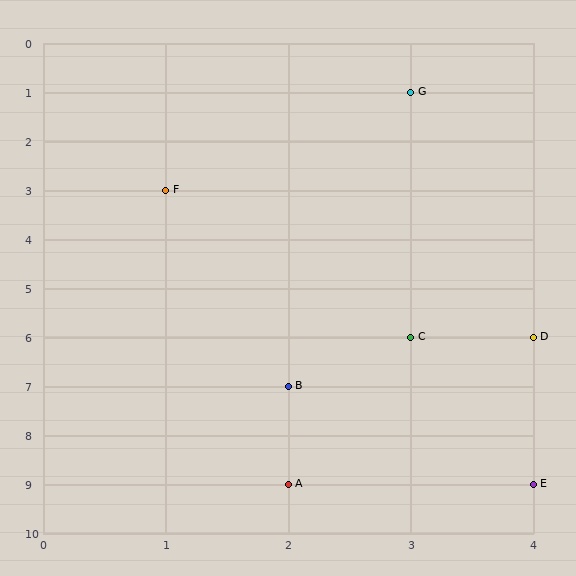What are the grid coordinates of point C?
Point C is at grid coordinates (3, 6).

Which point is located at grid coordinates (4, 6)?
Point D is at (4, 6).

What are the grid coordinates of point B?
Point B is at grid coordinates (2, 7).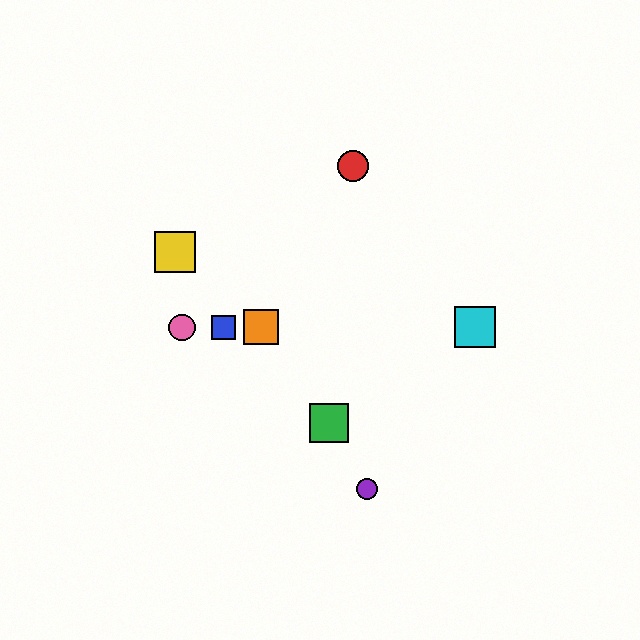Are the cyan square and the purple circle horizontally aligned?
No, the cyan square is at y≈327 and the purple circle is at y≈489.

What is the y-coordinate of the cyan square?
The cyan square is at y≈327.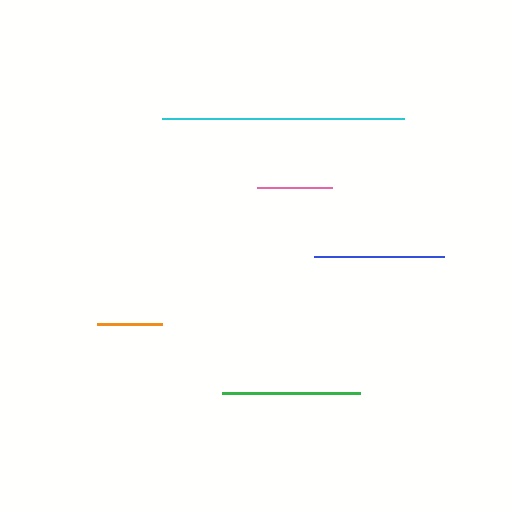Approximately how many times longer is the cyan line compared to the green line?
The cyan line is approximately 1.8 times the length of the green line.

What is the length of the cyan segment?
The cyan segment is approximately 242 pixels long.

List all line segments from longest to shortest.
From longest to shortest: cyan, green, blue, pink, orange.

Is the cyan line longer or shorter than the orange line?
The cyan line is longer than the orange line.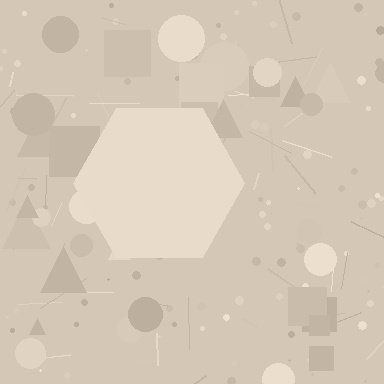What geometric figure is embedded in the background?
A hexagon is embedded in the background.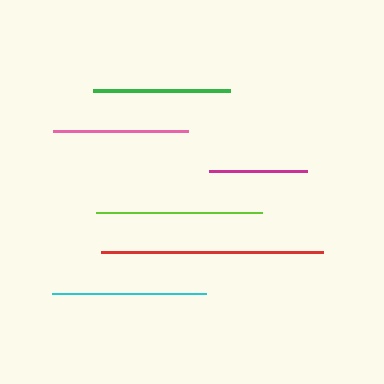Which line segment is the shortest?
The magenta line is the shortest at approximately 98 pixels.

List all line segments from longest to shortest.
From longest to shortest: red, lime, cyan, green, pink, magenta.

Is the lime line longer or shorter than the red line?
The red line is longer than the lime line.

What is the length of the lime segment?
The lime segment is approximately 166 pixels long.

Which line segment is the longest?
The red line is the longest at approximately 222 pixels.